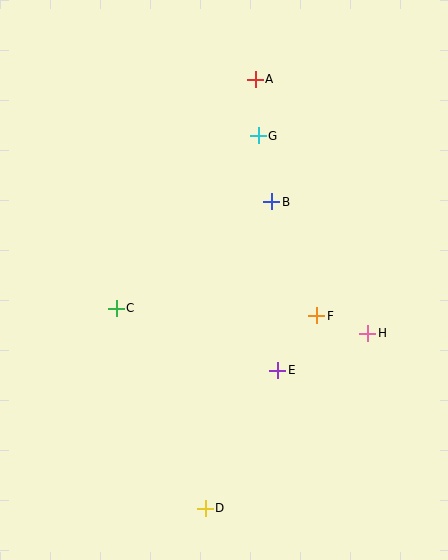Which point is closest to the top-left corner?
Point A is closest to the top-left corner.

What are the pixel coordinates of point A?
Point A is at (255, 79).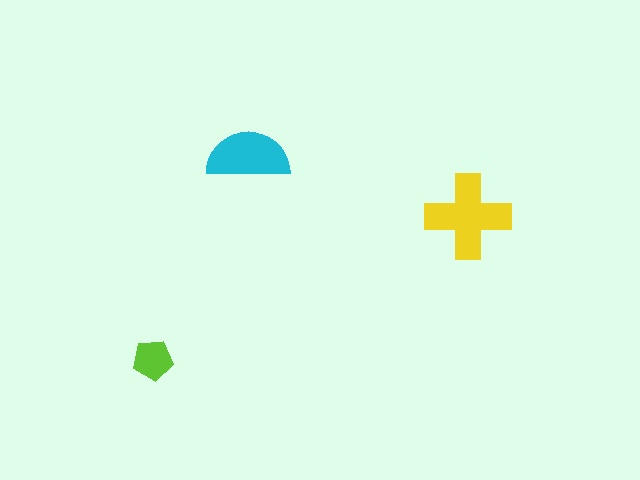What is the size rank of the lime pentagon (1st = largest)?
3rd.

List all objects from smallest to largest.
The lime pentagon, the cyan semicircle, the yellow cross.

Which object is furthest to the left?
The lime pentagon is leftmost.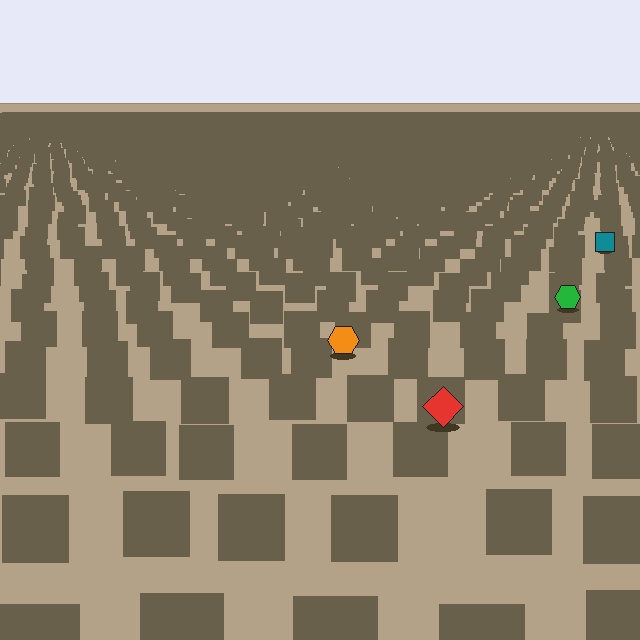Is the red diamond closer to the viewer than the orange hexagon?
Yes. The red diamond is closer — you can tell from the texture gradient: the ground texture is coarser near it.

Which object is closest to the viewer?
The red diamond is closest. The texture marks near it are larger and more spread out.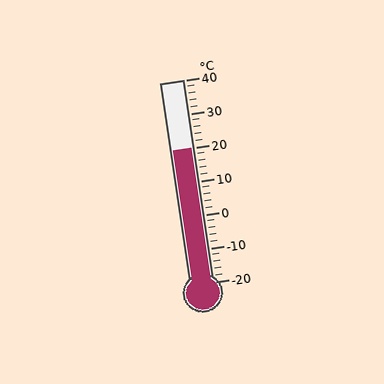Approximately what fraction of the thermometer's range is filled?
The thermometer is filled to approximately 65% of its range.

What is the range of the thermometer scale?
The thermometer scale ranges from -20°C to 40°C.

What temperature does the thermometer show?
The thermometer shows approximately 20°C.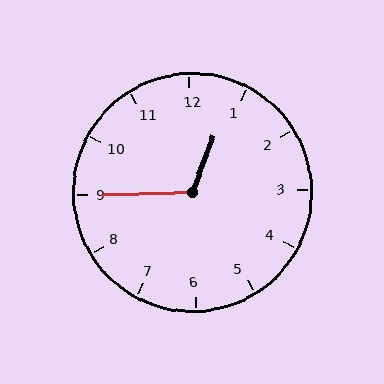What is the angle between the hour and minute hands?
Approximately 112 degrees.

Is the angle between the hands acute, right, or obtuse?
It is obtuse.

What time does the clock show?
12:45.